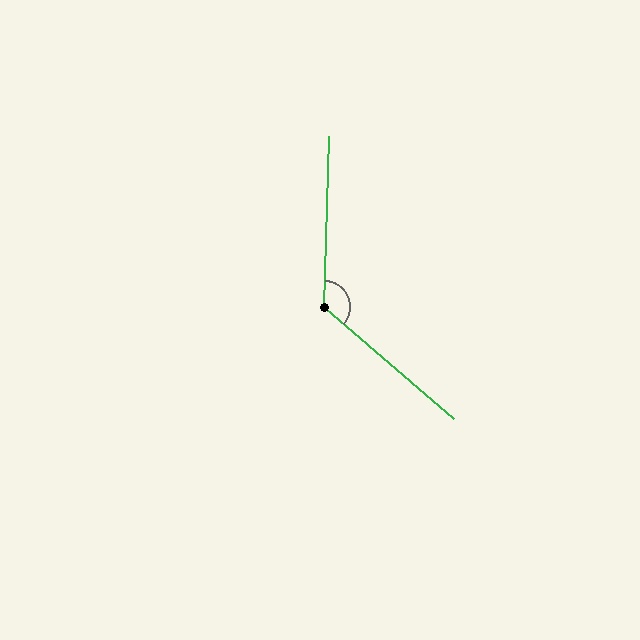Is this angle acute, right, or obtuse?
It is obtuse.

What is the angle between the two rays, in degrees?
Approximately 129 degrees.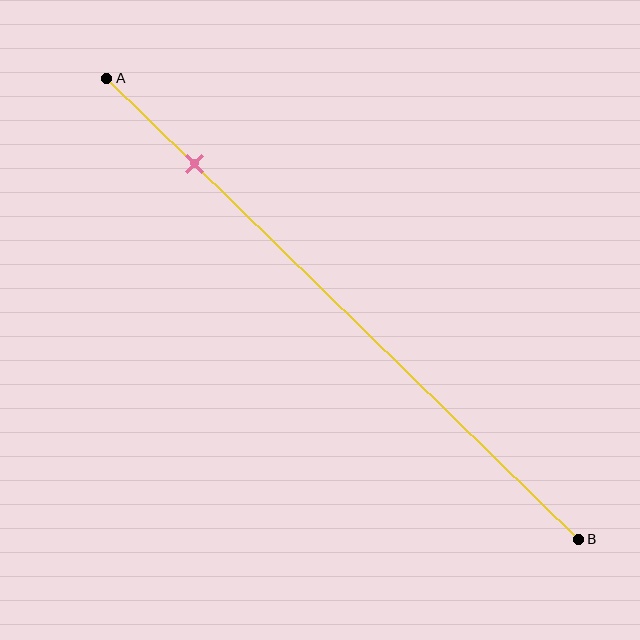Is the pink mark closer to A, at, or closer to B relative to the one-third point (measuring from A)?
The pink mark is closer to point A than the one-third point of segment AB.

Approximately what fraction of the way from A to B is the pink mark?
The pink mark is approximately 20% of the way from A to B.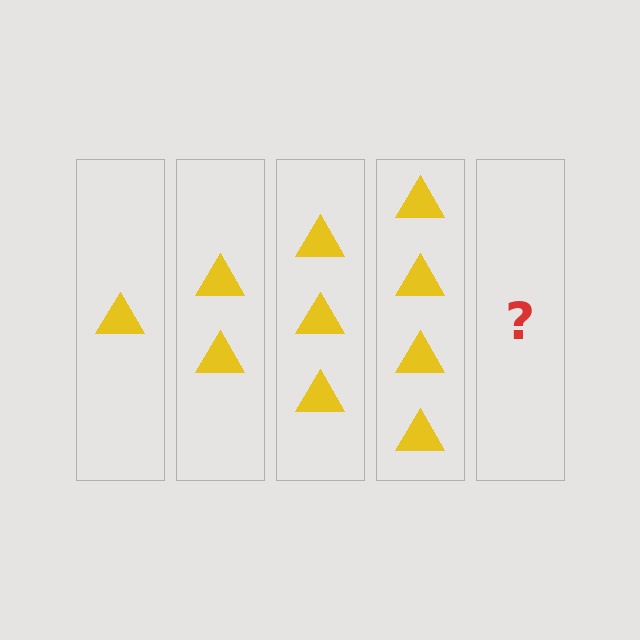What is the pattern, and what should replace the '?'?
The pattern is that each step adds one more triangle. The '?' should be 5 triangles.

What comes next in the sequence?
The next element should be 5 triangles.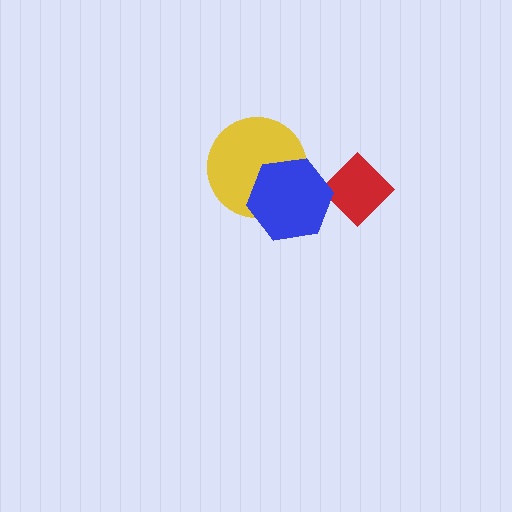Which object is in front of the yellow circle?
The blue hexagon is in front of the yellow circle.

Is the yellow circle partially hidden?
Yes, it is partially covered by another shape.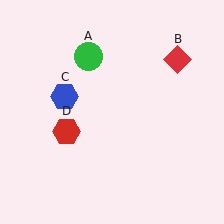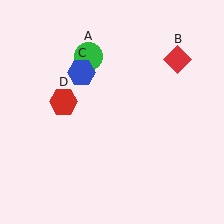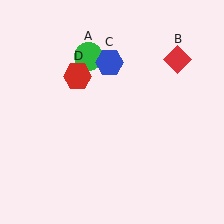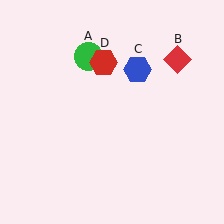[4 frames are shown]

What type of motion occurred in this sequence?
The blue hexagon (object C), red hexagon (object D) rotated clockwise around the center of the scene.